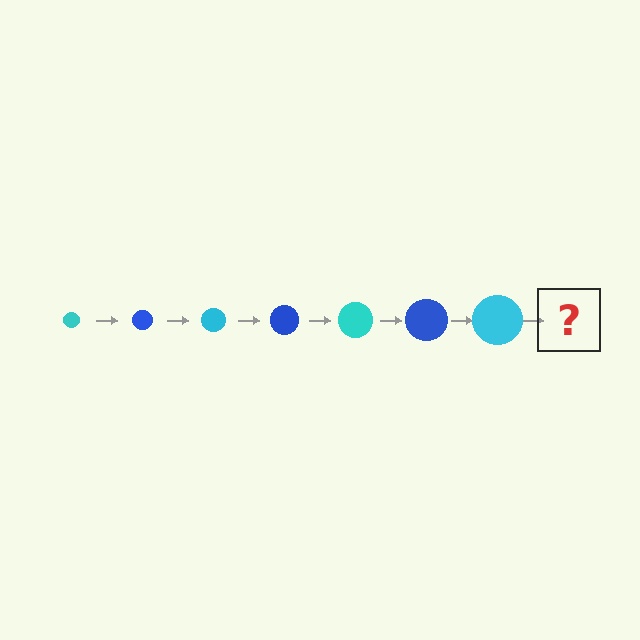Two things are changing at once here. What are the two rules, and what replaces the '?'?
The two rules are that the circle grows larger each step and the color cycles through cyan and blue. The '?' should be a blue circle, larger than the previous one.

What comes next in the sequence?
The next element should be a blue circle, larger than the previous one.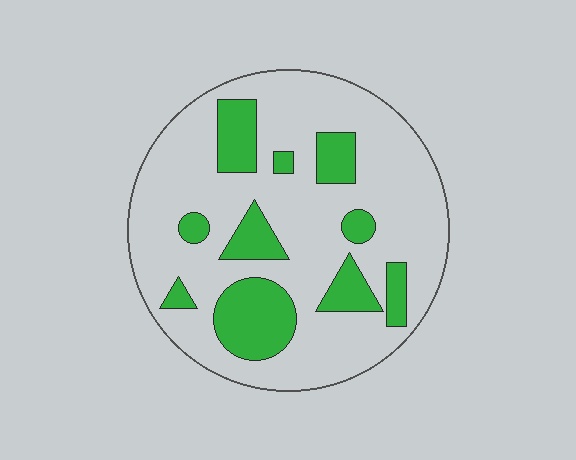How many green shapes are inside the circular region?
10.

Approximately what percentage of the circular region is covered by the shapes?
Approximately 25%.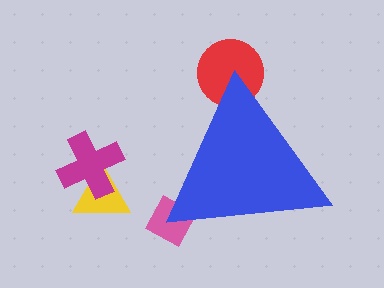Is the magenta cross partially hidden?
No, the magenta cross is fully visible.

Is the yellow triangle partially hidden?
No, the yellow triangle is fully visible.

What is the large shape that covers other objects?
A blue triangle.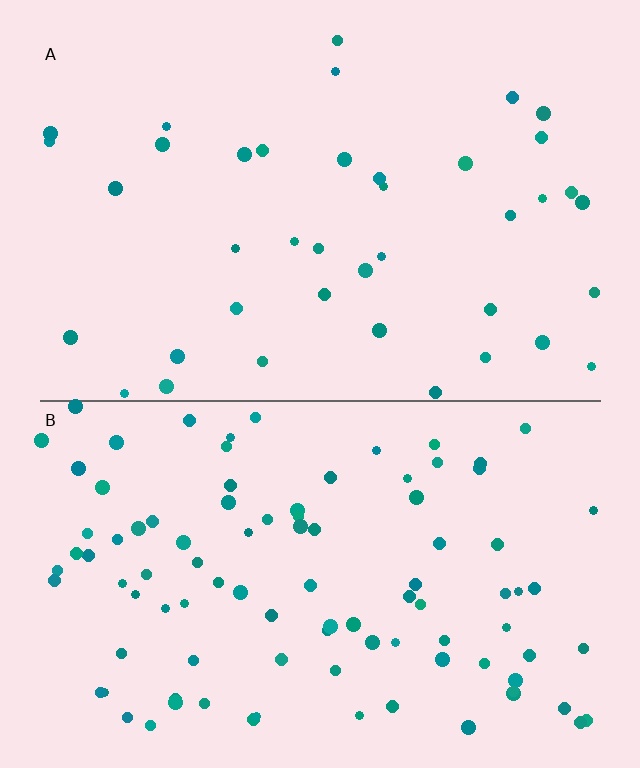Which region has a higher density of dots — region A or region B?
B (the bottom).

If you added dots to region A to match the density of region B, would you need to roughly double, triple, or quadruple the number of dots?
Approximately double.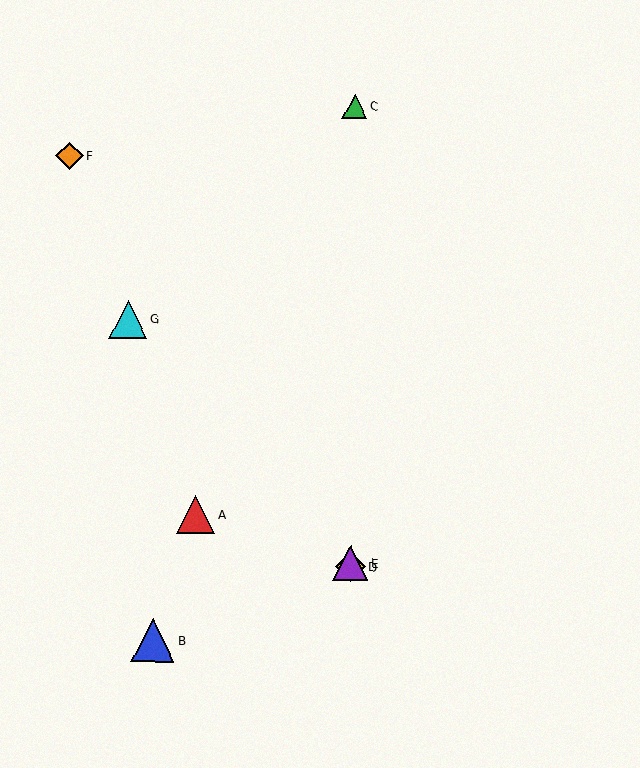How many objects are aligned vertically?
3 objects (C, D, E) are aligned vertically.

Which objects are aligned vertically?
Objects C, D, E are aligned vertically.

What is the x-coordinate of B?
Object B is at x≈153.